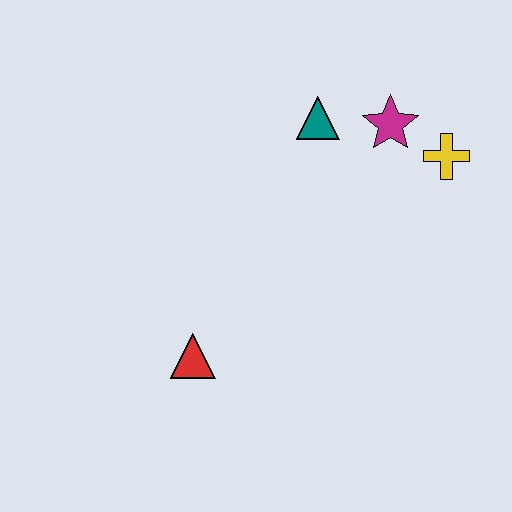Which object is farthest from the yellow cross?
The red triangle is farthest from the yellow cross.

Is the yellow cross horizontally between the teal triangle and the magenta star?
No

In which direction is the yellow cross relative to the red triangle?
The yellow cross is to the right of the red triangle.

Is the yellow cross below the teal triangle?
Yes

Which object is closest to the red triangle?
The teal triangle is closest to the red triangle.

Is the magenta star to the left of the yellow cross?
Yes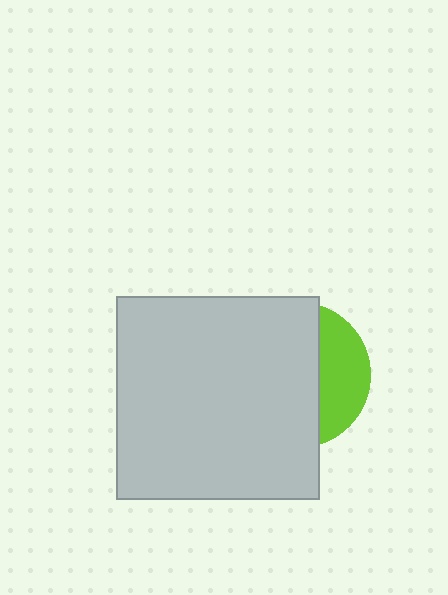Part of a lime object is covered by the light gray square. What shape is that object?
It is a circle.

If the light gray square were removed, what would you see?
You would see the complete lime circle.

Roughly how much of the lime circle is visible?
A small part of it is visible (roughly 32%).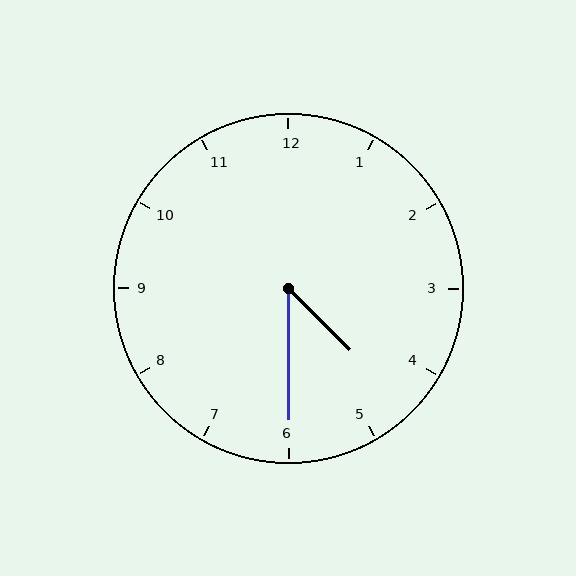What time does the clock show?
4:30.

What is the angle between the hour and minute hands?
Approximately 45 degrees.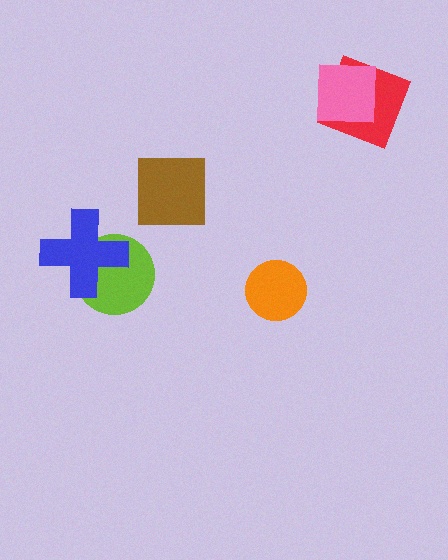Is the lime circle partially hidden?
Yes, it is partially covered by another shape.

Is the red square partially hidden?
Yes, it is partially covered by another shape.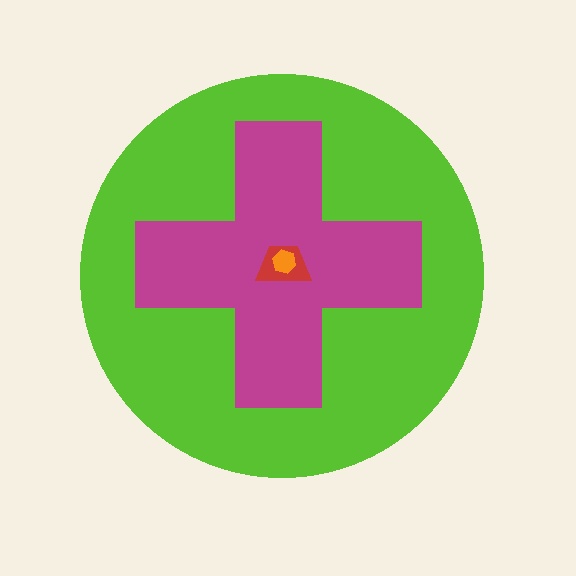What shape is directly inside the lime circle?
The magenta cross.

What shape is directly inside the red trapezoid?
The orange hexagon.